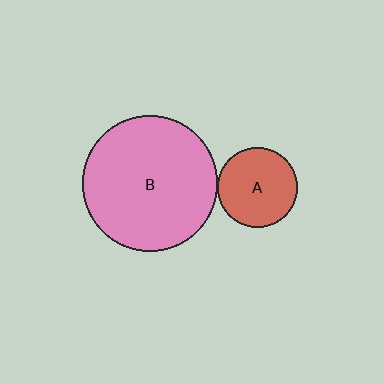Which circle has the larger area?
Circle B (pink).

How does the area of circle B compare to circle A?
Approximately 2.8 times.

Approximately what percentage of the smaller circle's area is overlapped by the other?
Approximately 5%.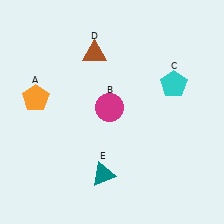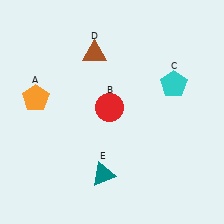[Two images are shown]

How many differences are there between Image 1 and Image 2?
There is 1 difference between the two images.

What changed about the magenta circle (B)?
In Image 1, B is magenta. In Image 2, it changed to red.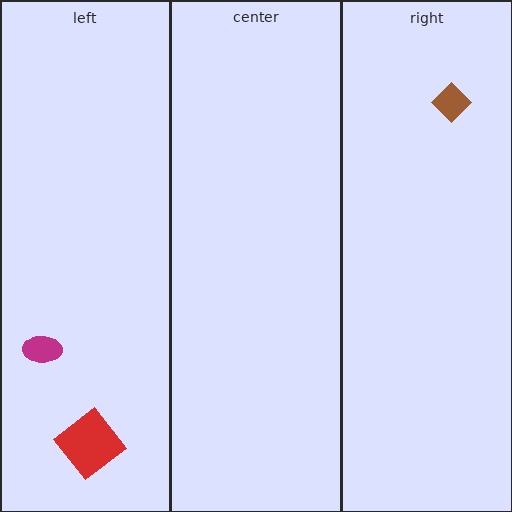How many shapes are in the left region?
2.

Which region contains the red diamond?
The left region.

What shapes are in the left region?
The magenta ellipse, the red diamond.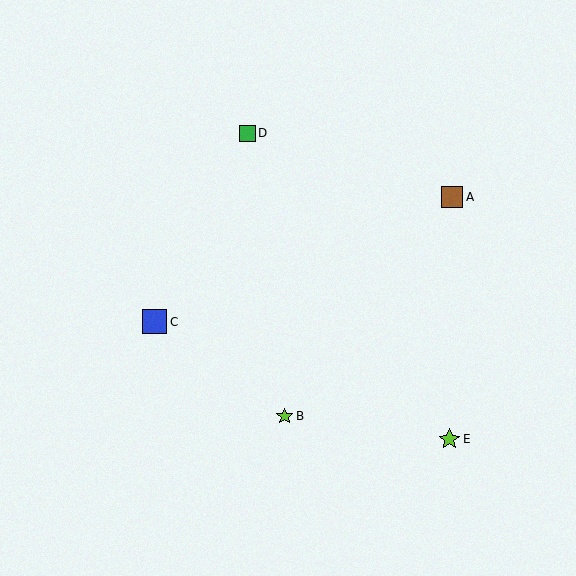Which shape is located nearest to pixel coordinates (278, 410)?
The lime star (labeled B) at (285, 416) is nearest to that location.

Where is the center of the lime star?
The center of the lime star is at (285, 416).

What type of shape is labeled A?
Shape A is a brown square.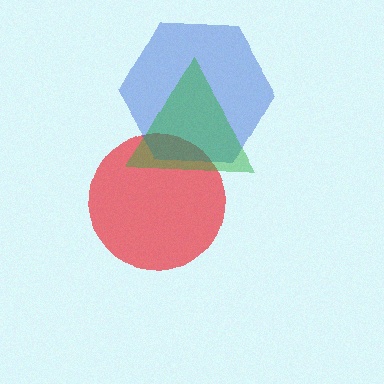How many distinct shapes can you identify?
There are 3 distinct shapes: a red circle, a blue hexagon, a green triangle.